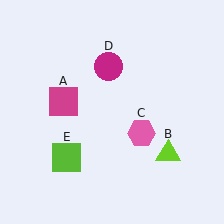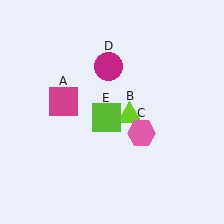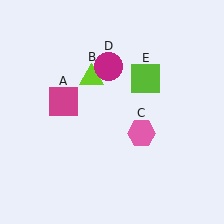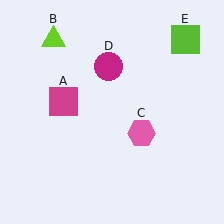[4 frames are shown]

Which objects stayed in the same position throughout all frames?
Magenta square (object A) and pink hexagon (object C) and magenta circle (object D) remained stationary.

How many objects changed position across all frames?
2 objects changed position: lime triangle (object B), lime square (object E).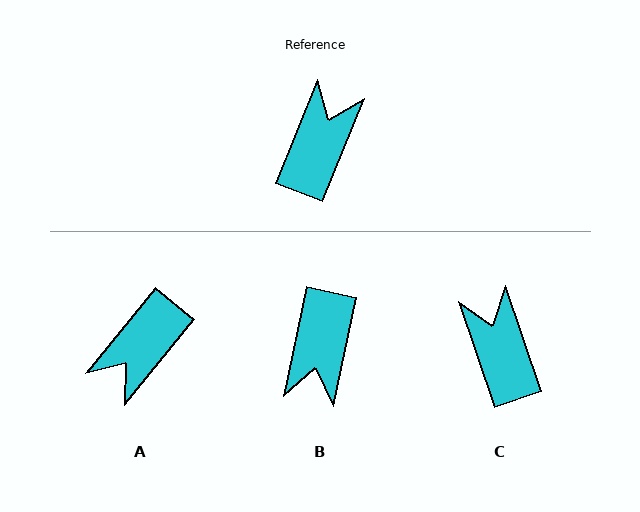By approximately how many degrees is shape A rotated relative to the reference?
Approximately 163 degrees counter-clockwise.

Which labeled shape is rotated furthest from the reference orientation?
B, about 170 degrees away.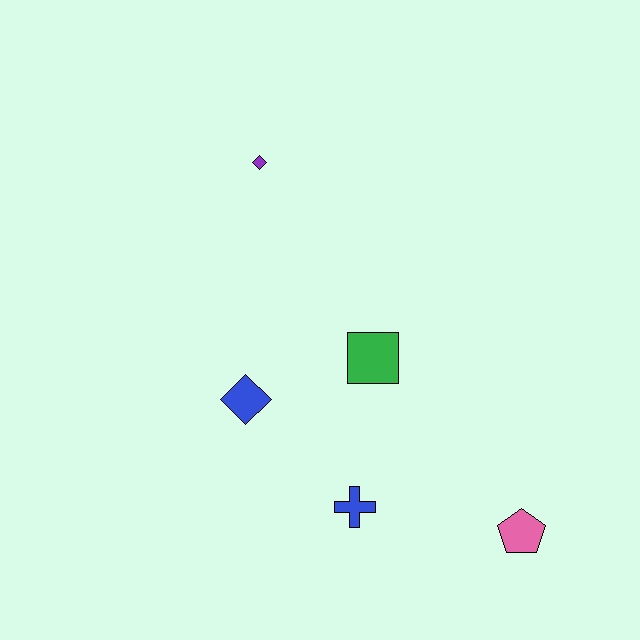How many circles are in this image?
There are no circles.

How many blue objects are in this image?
There are 2 blue objects.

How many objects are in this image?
There are 5 objects.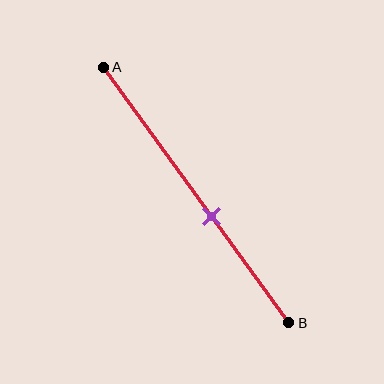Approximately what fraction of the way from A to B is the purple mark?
The purple mark is approximately 60% of the way from A to B.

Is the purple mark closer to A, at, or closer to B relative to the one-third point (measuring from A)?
The purple mark is closer to point B than the one-third point of segment AB.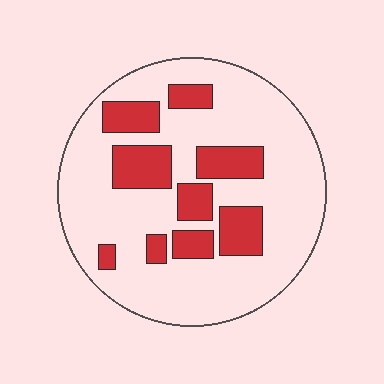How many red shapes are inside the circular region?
9.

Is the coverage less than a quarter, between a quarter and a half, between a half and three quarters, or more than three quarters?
Less than a quarter.